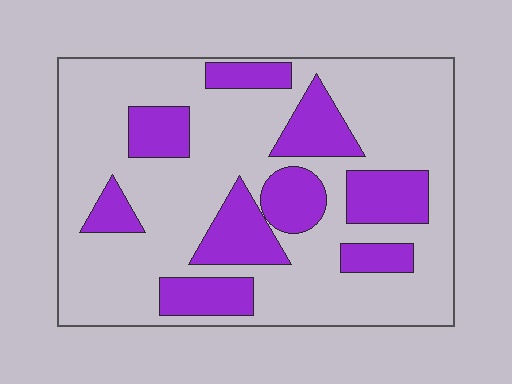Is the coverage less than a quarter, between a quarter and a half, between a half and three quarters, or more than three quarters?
Between a quarter and a half.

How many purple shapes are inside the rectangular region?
9.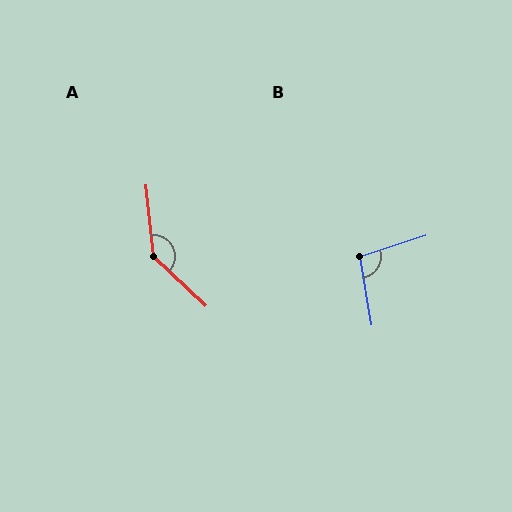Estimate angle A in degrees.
Approximately 139 degrees.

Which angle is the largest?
A, at approximately 139 degrees.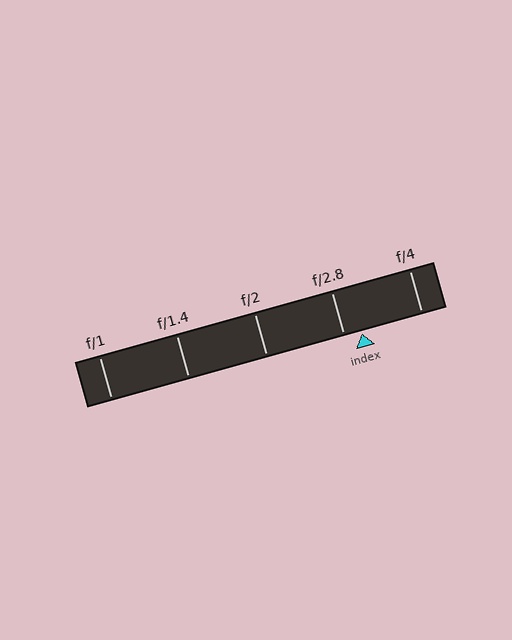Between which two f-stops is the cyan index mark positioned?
The index mark is between f/2.8 and f/4.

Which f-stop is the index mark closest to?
The index mark is closest to f/2.8.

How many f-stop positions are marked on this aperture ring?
There are 5 f-stop positions marked.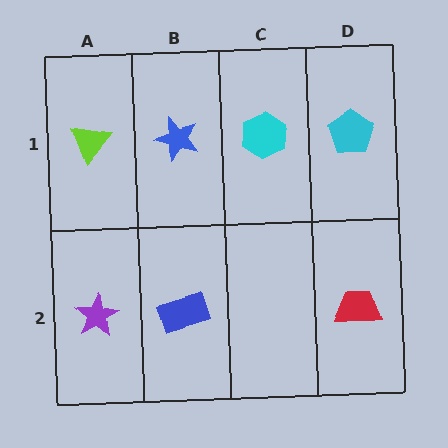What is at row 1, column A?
A lime triangle.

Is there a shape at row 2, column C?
No, that cell is empty.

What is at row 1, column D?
A cyan pentagon.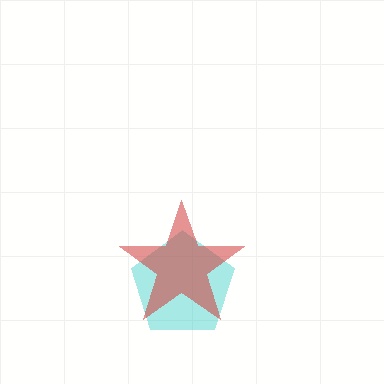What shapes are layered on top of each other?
The layered shapes are: a cyan pentagon, a red star.